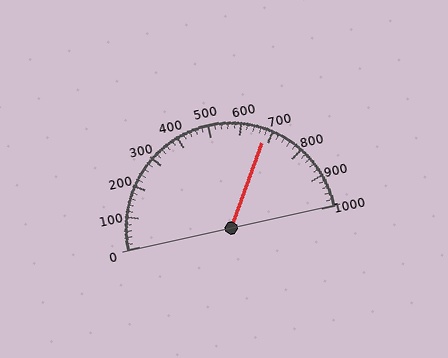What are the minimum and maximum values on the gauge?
The gauge ranges from 0 to 1000.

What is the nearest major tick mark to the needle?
The nearest major tick mark is 700.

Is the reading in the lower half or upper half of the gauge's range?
The reading is in the upper half of the range (0 to 1000).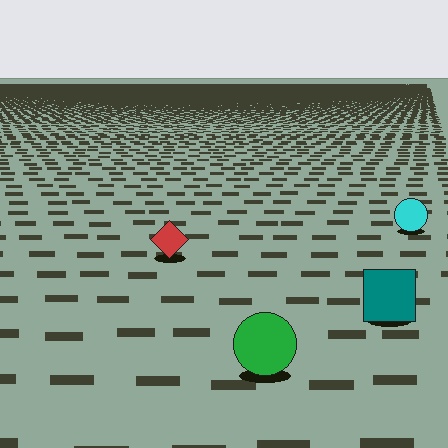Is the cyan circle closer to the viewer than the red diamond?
No. The red diamond is closer — you can tell from the texture gradient: the ground texture is coarser near it.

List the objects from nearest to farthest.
From nearest to farthest: the green circle, the teal square, the red diamond, the cyan circle.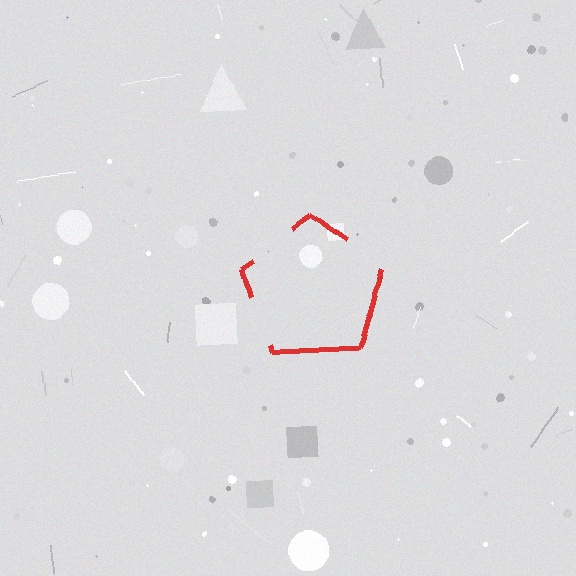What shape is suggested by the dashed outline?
The dashed outline suggests a pentagon.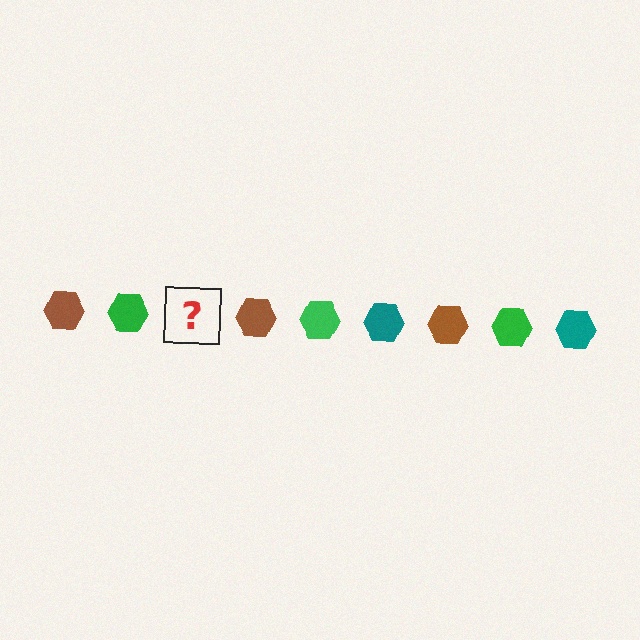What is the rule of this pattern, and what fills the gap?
The rule is that the pattern cycles through brown, green, teal hexagons. The gap should be filled with a teal hexagon.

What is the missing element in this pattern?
The missing element is a teal hexagon.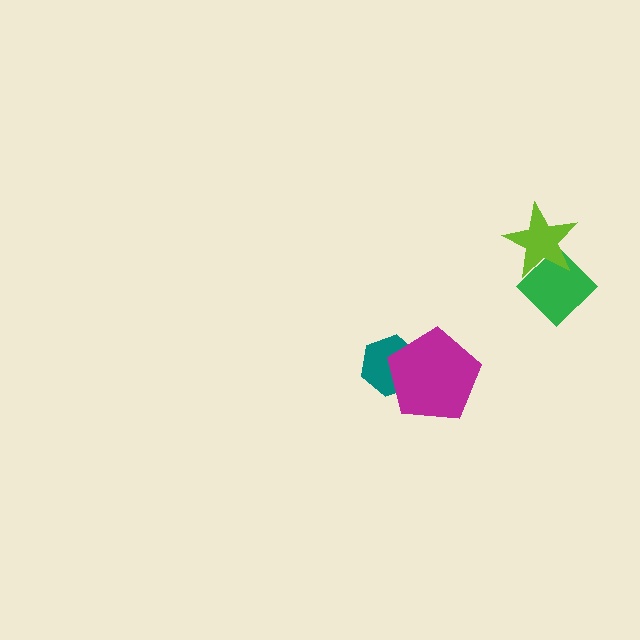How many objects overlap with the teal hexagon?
1 object overlaps with the teal hexagon.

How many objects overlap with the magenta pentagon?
1 object overlaps with the magenta pentagon.